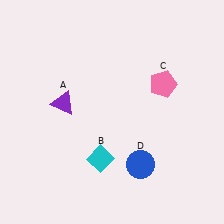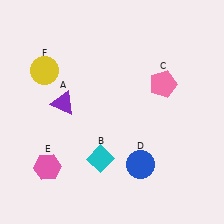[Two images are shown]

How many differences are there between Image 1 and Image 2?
There are 2 differences between the two images.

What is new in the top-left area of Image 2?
A yellow circle (F) was added in the top-left area of Image 2.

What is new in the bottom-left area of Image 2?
A pink hexagon (E) was added in the bottom-left area of Image 2.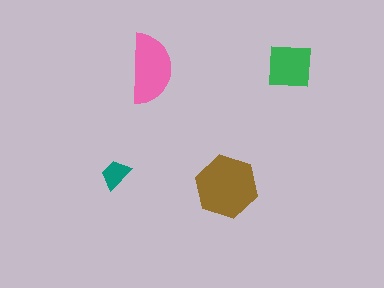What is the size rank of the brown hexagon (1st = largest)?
1st.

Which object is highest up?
The green square is topmost.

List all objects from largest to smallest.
The brown hexagon, the pink semicircle, the green square, the teal trapezoid.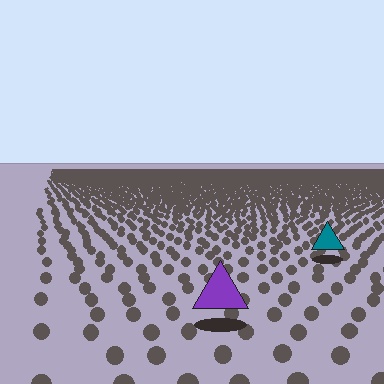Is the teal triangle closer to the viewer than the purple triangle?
No. The purple triangle is closer — you can tell from the texture gradient: the ground texture is coarser near it.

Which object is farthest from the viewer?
The teal triangle is farthest from the viewer. It appears smaller and the ground texture around it is denser.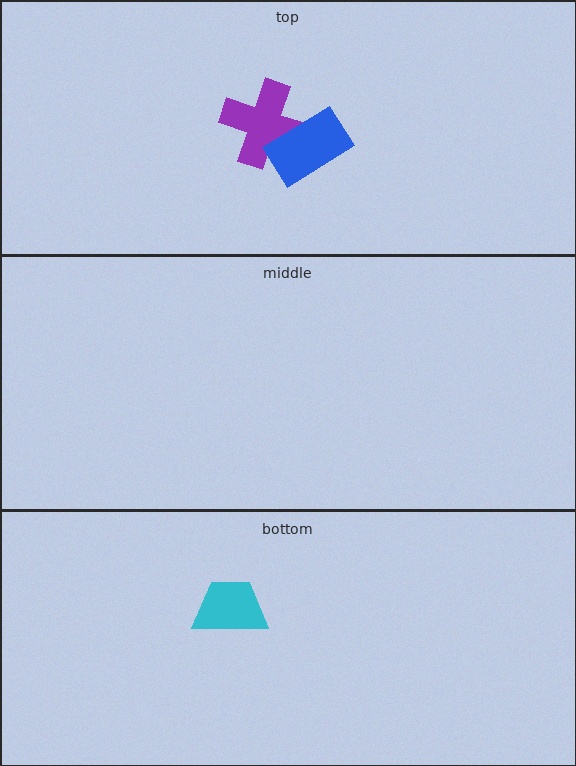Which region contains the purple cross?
The top region.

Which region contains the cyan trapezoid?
The bottom region.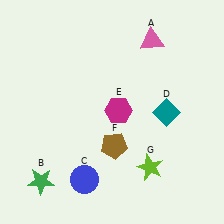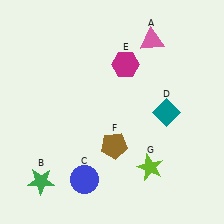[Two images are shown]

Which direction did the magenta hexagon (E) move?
The magenta hexagon (E) moved up.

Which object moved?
The magenta hexagon (E) moved up.